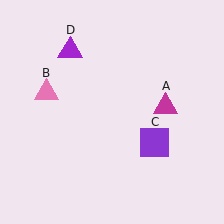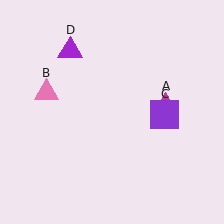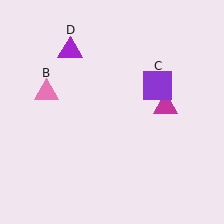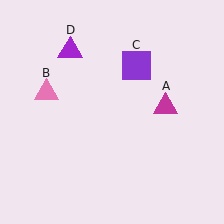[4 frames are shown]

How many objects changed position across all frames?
1 object changed position: purple square (object C).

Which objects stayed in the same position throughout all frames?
Magenta triangle (object A) and pink triangle (object B) and purple triangle (object D) remained stationary.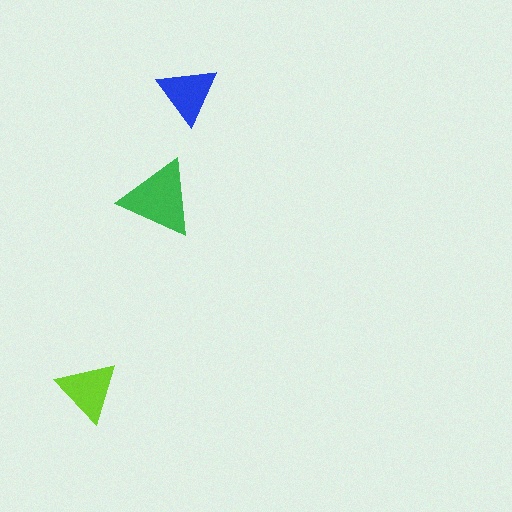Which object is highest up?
The blue triangle is topmost.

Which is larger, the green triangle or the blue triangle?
The green one.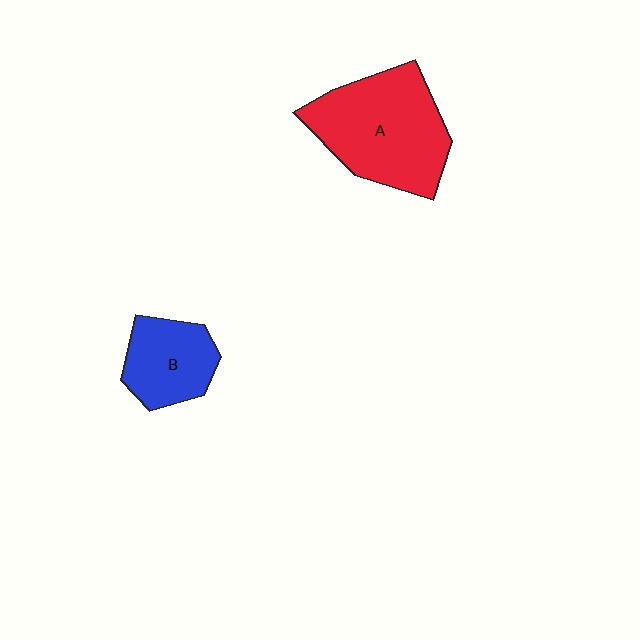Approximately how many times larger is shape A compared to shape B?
Approximately 1.9 times.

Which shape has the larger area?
Shape A (red).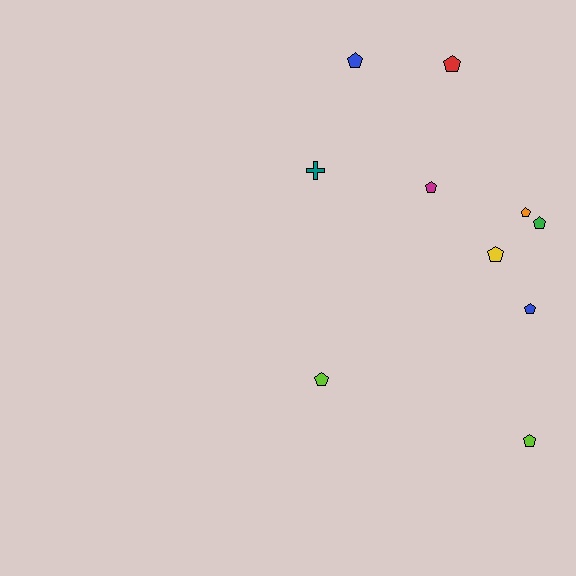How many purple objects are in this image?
There are no purple objects.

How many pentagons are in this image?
There are 9 pentagons.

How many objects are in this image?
There are 10 objects.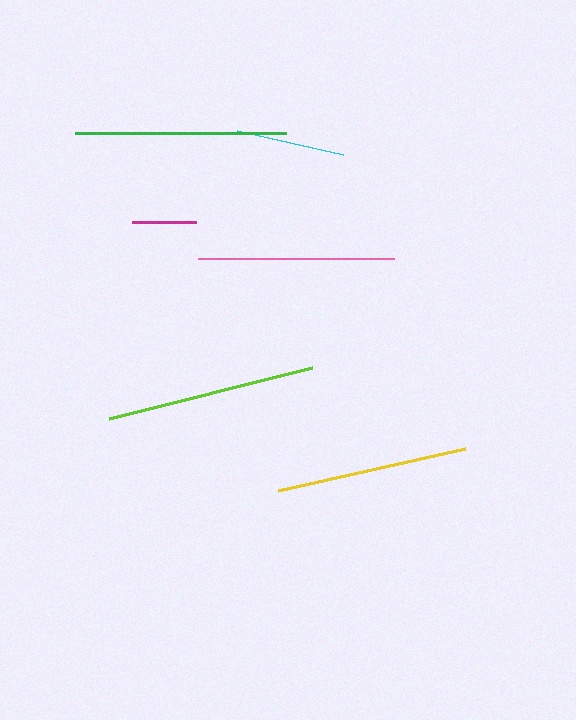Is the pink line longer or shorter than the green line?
The green line is longer than the pink line.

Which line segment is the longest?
The green line is the longest at approximately 210 pixels.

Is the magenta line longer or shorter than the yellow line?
The yellow line is longer than the magenta line.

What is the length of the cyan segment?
The cyan segment is approximately 108 pixels long.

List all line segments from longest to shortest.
From longest to shortest: green, lime, pink, yellow, cyan, magenta.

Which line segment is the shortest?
The magenta line is the shortest at approximately 65 pixels.